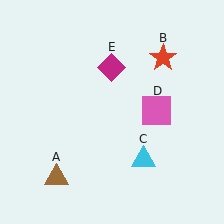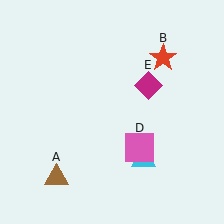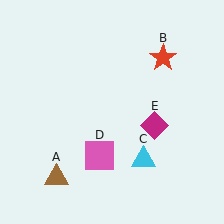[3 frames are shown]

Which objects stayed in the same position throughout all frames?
Brown triangle (object A) and red star (object B) and cyan triangle (object C) remained stationary.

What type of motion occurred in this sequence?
The pink square (object D), magenta diamond (object E) rotated clockwise around the center of the scene.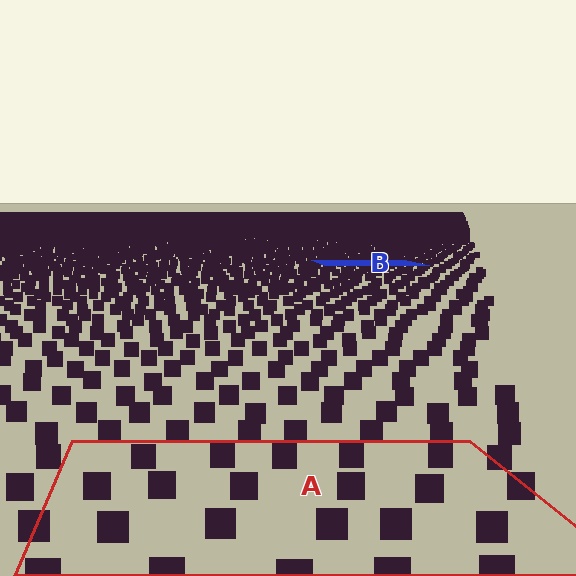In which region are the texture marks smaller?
The texture marks are smaller in region B, because it is farther away.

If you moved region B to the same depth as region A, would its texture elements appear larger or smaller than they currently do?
They would appear larger. At a closer depth, the same texture elements are projected at a bigger on-screen size.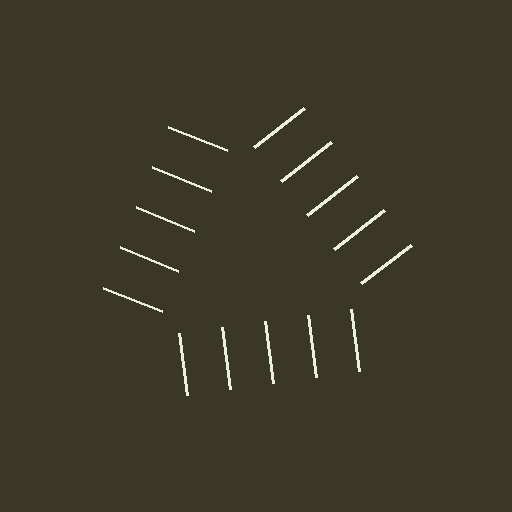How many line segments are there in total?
15 — 5 along each of the 3 edges.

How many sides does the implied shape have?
3 sides — the line-ends trace a triangle.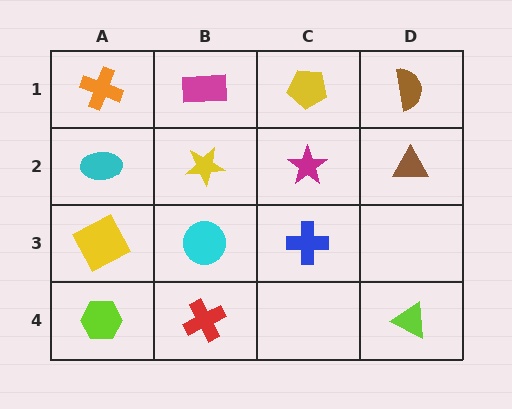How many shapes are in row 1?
4 shapes.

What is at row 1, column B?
A magenta rectangle.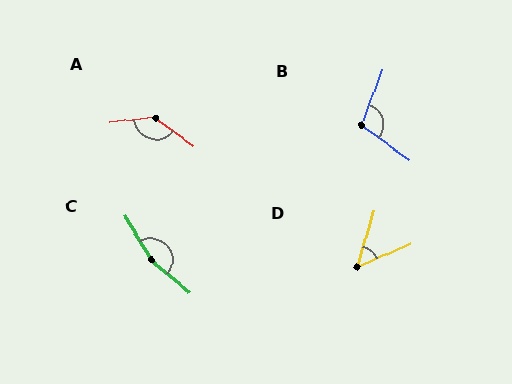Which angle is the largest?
C, at approximately 161 degrees.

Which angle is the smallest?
D, at approximately 50 degrees.